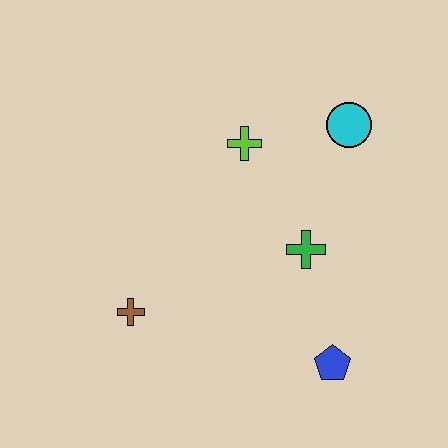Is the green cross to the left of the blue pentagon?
Yes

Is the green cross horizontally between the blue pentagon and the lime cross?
Yes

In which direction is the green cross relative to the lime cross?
The green cross is below the lime cross.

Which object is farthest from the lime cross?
The blue pentagon is farthest from the lime cross.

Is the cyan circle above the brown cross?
Yes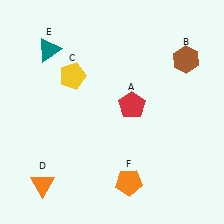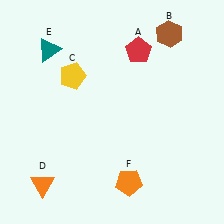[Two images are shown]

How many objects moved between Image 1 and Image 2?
2 objects moved between the two images.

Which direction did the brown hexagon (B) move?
The brown hexagon (B) moved up.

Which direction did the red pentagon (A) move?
The red pentagon (A) moved up.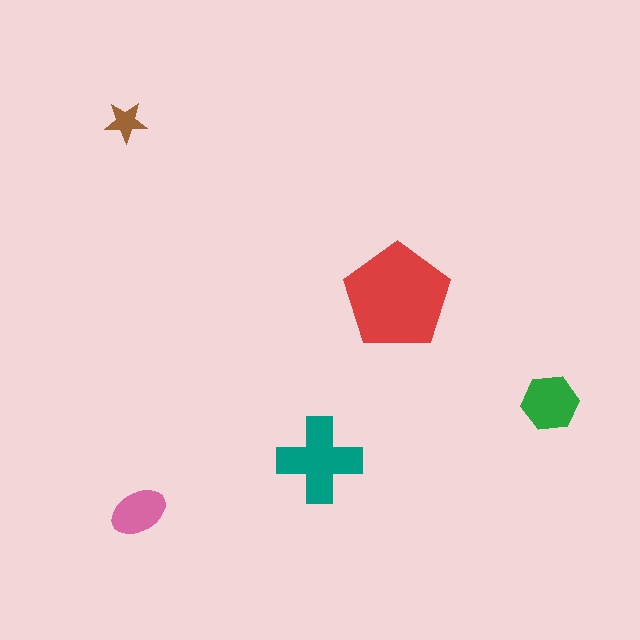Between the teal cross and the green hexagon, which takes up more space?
The teal cross.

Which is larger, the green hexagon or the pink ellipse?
The green hexagon.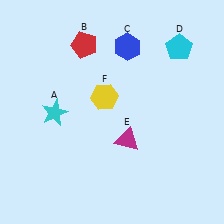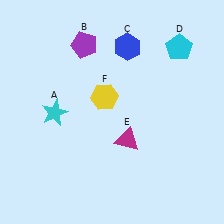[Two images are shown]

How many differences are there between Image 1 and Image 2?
There is 1 difference between the two images.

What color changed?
The pentagon (B) changed from red in Image 1 to purple in Image 2.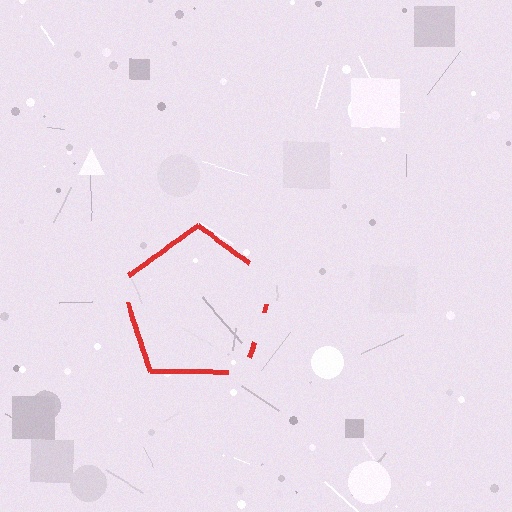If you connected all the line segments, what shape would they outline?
They would outline a pentagon.